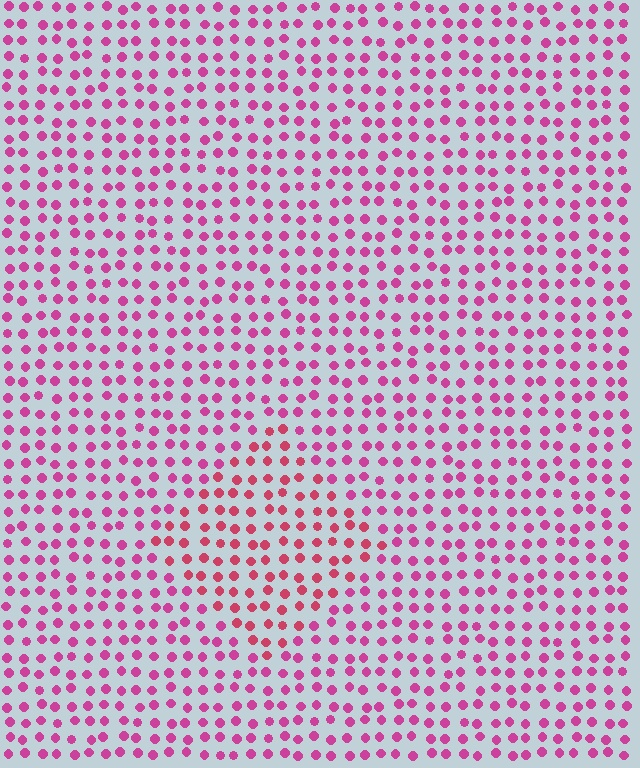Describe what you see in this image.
The image is filled with small magenta elements in a uniform arrangement. A diamond-shaped region is visible where the elements are tinted to a slightly different hue, forming a subtle color boundary.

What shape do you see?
I see a diamond.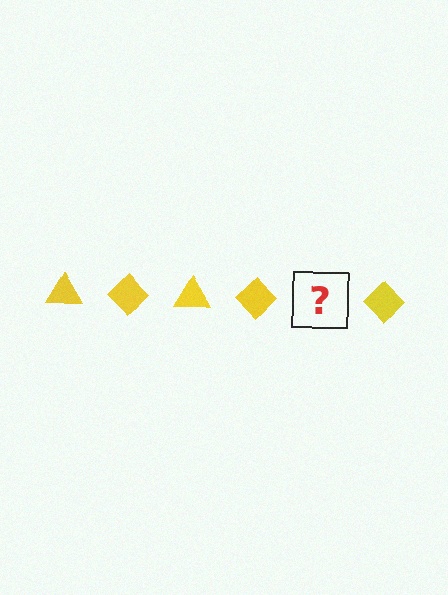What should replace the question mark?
The question mark should be replaced with a yellow triangle.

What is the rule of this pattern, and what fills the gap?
The rule is that the pattern cycles through triangle, diamond shapes in yellow. The gap should be filled with a yellow triangle.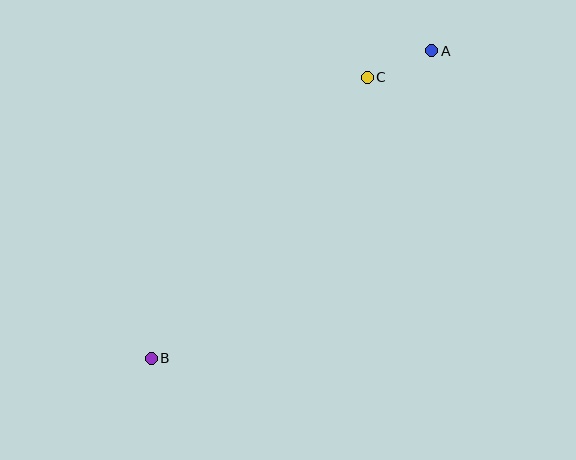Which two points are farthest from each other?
Points A and B are farthest from each other.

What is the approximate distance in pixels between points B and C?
The distance between B and C is approximately 354 pixels.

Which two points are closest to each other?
Points A and C are closest to each other.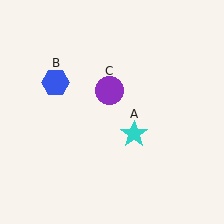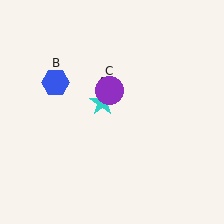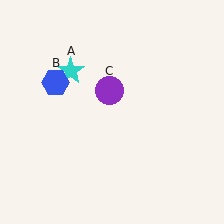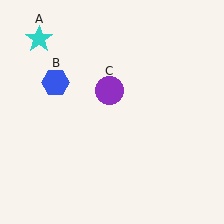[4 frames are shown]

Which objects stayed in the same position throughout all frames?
Blue hexagon (object B) and purple circle (object C) remained stationary.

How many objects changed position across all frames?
1 object changed position: cyan star (object A).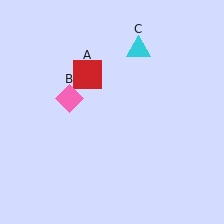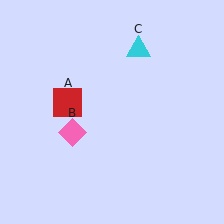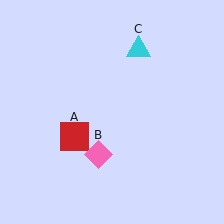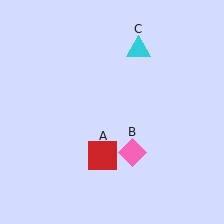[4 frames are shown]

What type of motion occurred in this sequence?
The red square (object A), pink diamond (object B) rotated counterclockwise around the center of the scene.